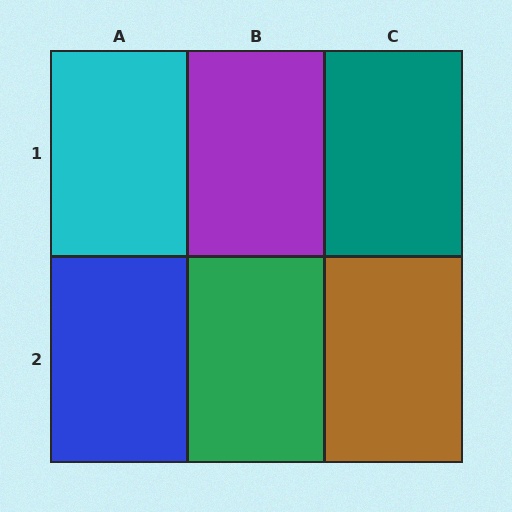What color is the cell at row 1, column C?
Teal.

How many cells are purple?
1 cell is purple.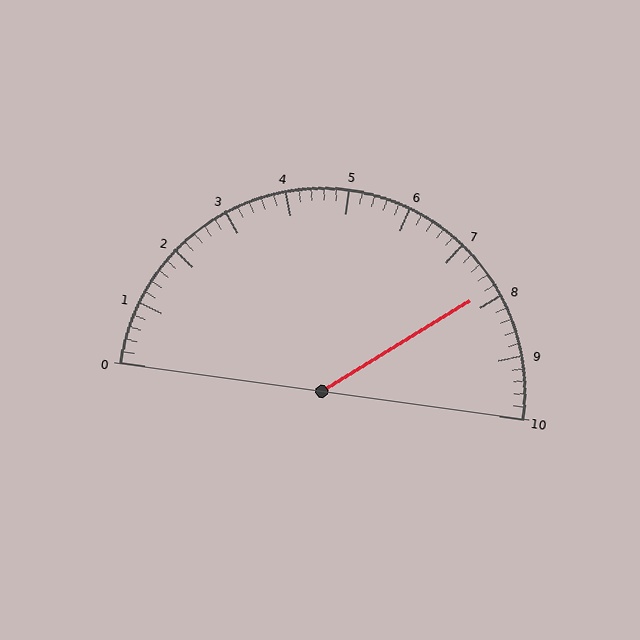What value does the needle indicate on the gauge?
The needle indicates approximately 7.8.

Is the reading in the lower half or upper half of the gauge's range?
The reading is in the upper half of the range (0 to 10).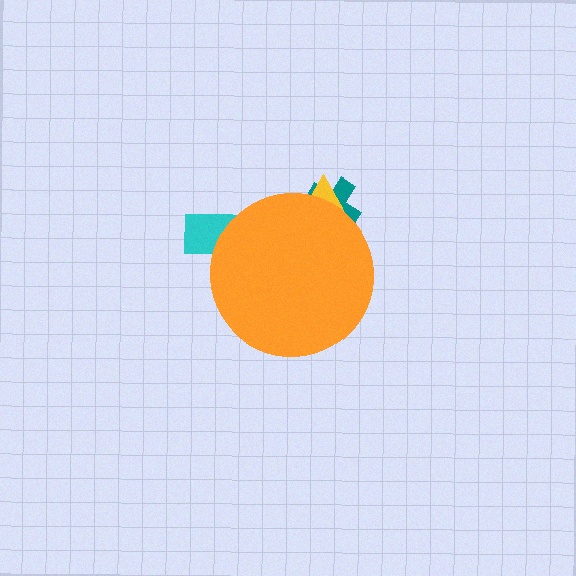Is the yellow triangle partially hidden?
Yes, the yellow triangle is partially hidden behind the orange circle.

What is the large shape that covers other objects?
An orange circle.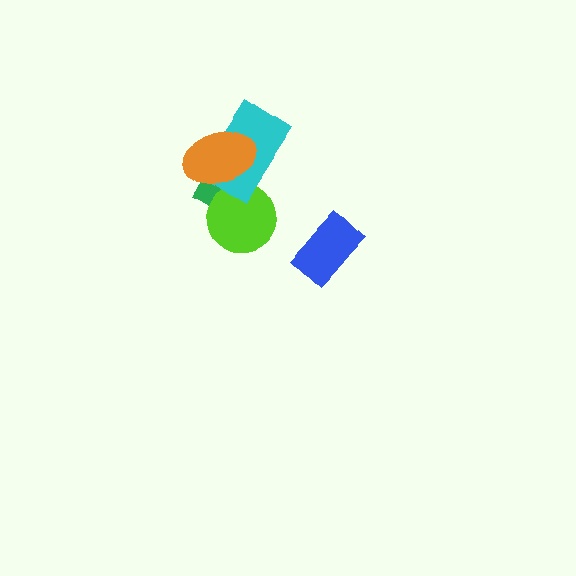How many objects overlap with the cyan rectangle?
3 objects overlap with the cyan rectangle.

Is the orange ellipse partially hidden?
No, no other shape covers it.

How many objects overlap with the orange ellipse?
3 objects overlap with the orange ellipse.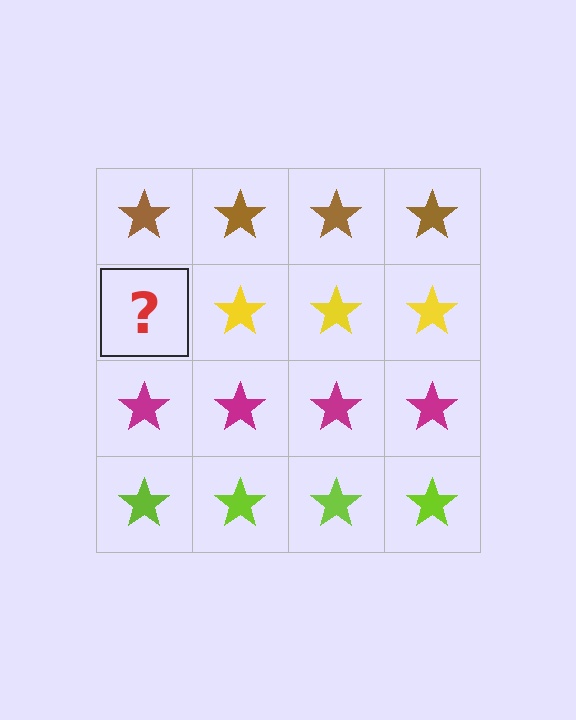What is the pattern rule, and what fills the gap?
The rule is that each row has a consistent color. The gap should be filled with a yellow star.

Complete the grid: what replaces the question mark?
The question mark should be replaced with a yellow star.